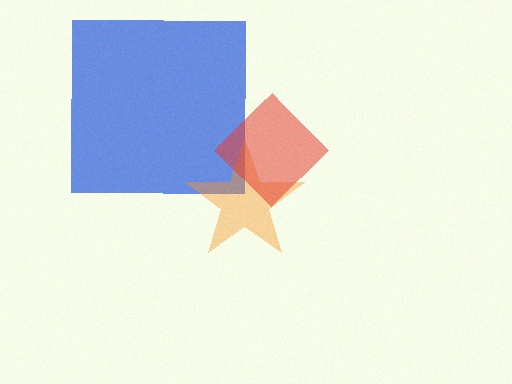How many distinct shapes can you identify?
There are 3 distinct shapes: a blue square, an orange star, a red diamond.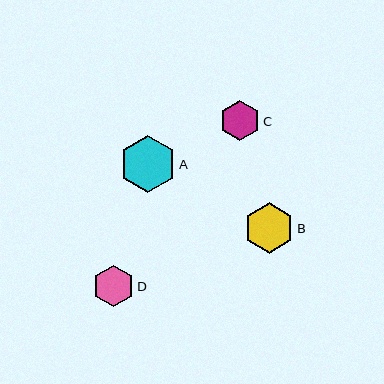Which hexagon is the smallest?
Hexagon C is the smallest with a size of approximately 40 pixels.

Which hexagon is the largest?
Hexagon A is the largest with a size of approximately 57 pixels.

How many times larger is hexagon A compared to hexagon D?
Hexagon A is approximately 1.4 times the size of hexagon D.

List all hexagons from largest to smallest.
From largest to smallest: A, B, D, C.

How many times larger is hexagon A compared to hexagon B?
Hexagon A is approximately 1.1 times the size of hexagon B.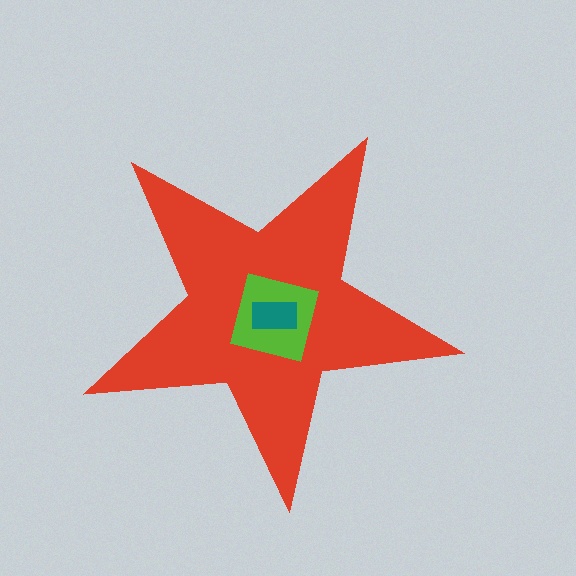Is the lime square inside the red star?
Yes.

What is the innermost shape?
The teal rectangle.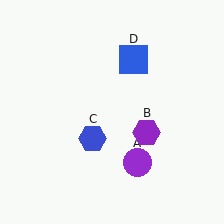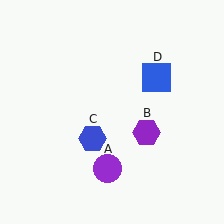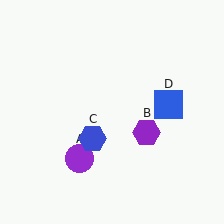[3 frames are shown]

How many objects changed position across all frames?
2 objects changed position: purple circle (object A), blue square (object D).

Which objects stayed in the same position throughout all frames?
Purple hexagon (object B) and blue hexagon (object C) remained stationary.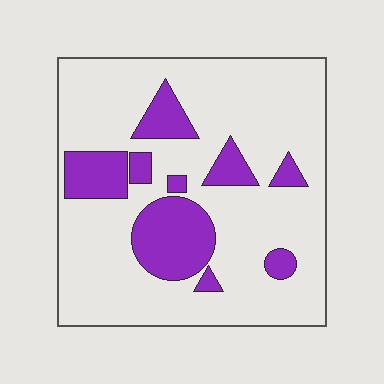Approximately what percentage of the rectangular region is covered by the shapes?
Approximately 20%.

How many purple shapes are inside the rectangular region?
9.